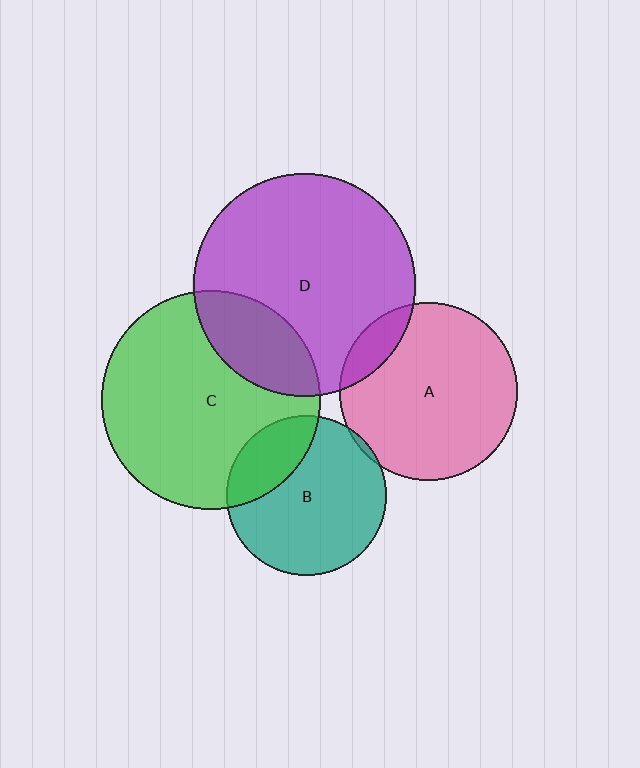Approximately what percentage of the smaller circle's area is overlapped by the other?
Approximately 5%.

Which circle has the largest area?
Circle D (purple).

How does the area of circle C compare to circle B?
Approximately 1.9 times.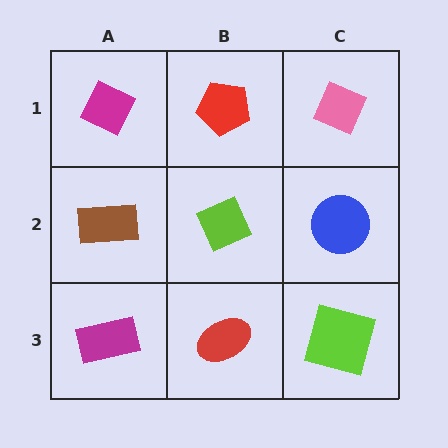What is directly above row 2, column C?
A pink diamond.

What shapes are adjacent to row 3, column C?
A blue circle (row 2, column C), a red ellipse (row 3, column B).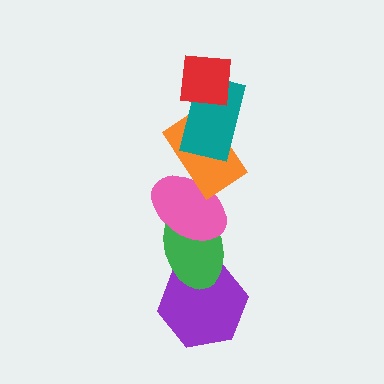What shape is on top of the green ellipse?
The pink ellipse is on top of the green ellipse.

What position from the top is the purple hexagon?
The purple hexagon is 6th from the top.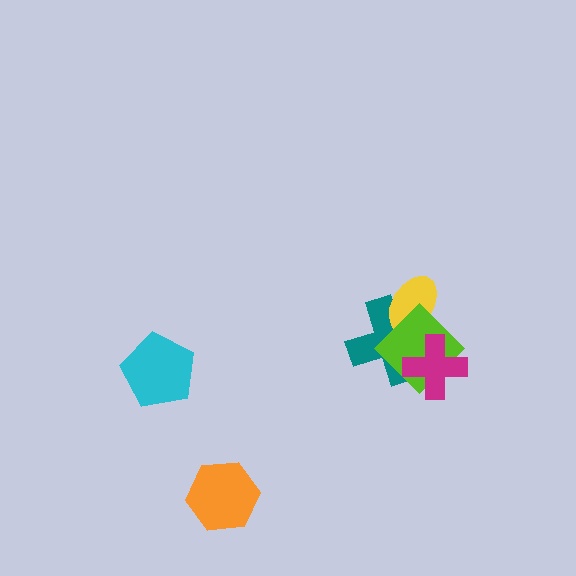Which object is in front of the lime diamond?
The magenta cross is in front of the lime diamond.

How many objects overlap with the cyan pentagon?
0 objects overlap with the cyan pentagon.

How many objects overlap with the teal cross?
3 objects overlap with the teal cross.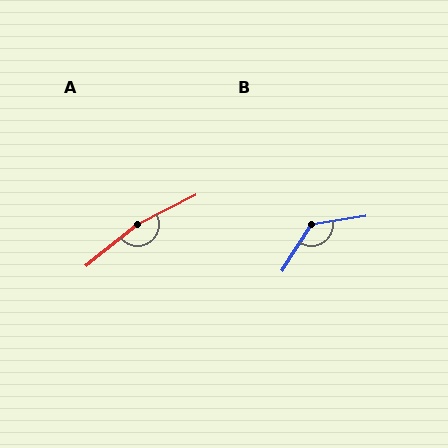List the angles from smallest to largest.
B (131°), A (168°).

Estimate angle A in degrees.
Approximately 168 degrees.